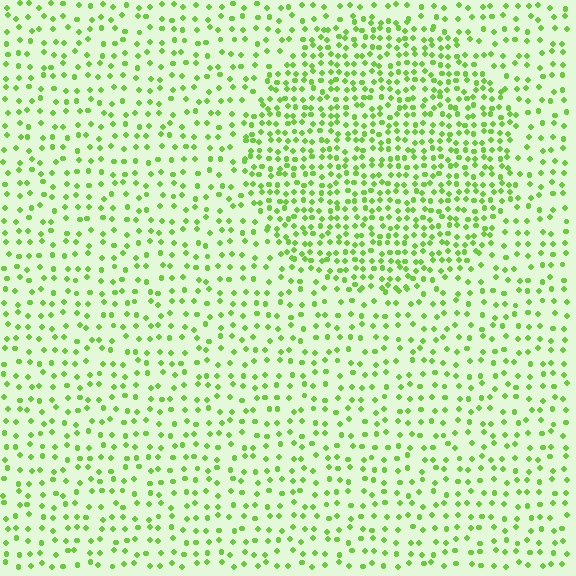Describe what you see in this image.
The image contains small lime elements arranged at two different densities. A circle-shaped region is visible where the elements are more densely packed than the surrounding area.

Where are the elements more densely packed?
The elements are more densely packed inside the circle boundary.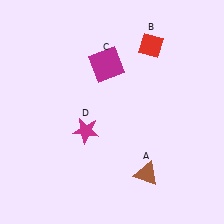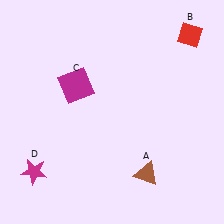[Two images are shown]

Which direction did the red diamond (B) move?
The red diamond (B) moved right.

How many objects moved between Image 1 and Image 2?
3 objects moved between the two images.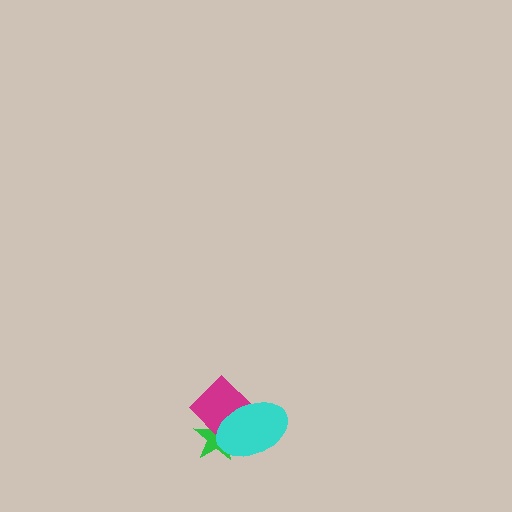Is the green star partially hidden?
Yes, it is partially covered by another shape.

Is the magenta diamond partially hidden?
Yes, it is partially covered by another shape.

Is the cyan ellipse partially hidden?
No, no other shape covers it.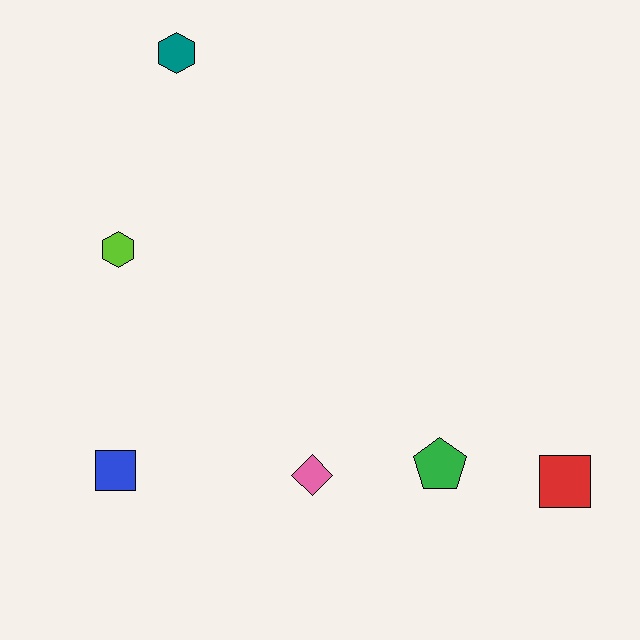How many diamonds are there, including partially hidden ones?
There is 1 diamond.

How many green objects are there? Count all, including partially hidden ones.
There is 1 green object.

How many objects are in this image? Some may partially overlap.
There are 6 objects.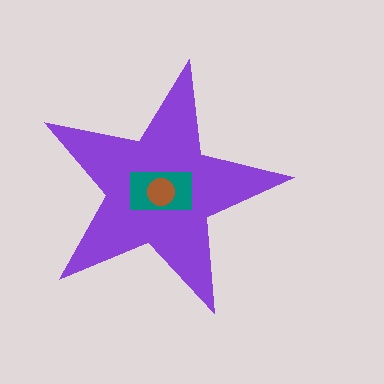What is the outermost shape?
The purple star.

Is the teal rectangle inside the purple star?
Yes.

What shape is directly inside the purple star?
The teal rectangle.